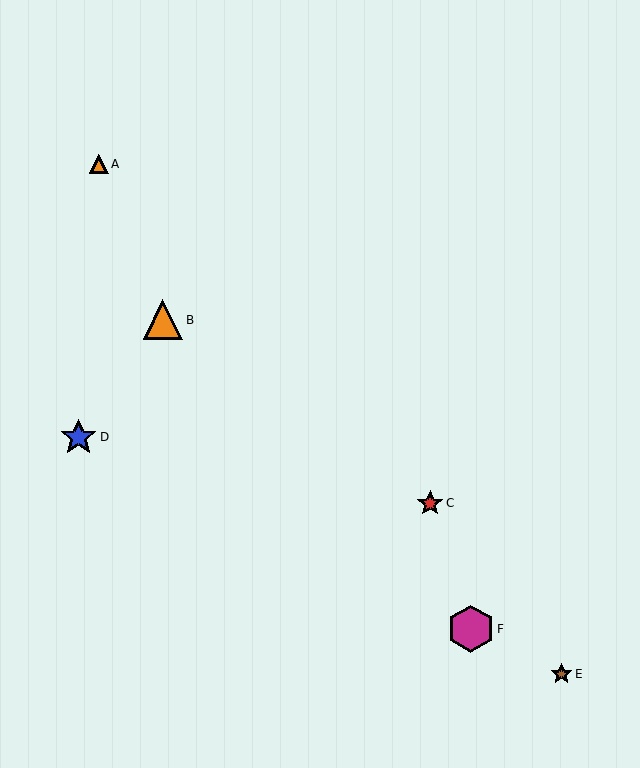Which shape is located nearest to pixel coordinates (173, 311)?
The orange triangle (labeled B) at (163, 320) is nearest to that location.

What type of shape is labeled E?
Shape E is a brown star.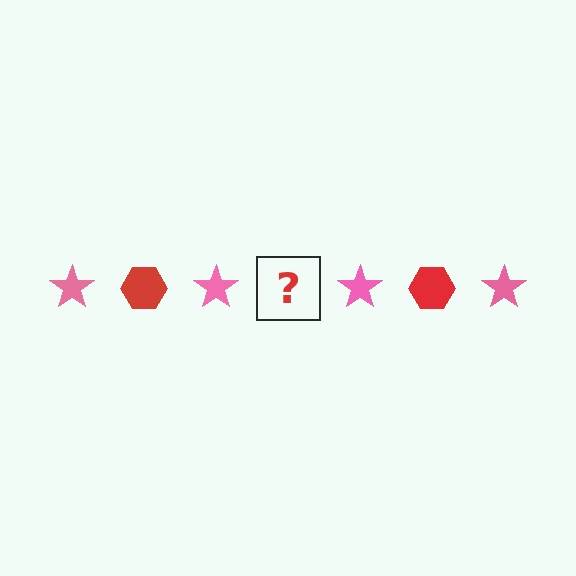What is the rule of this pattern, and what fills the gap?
The rule is that the pattern alternates between pink star and red hexagon. The gap should be filled with a red hexagon.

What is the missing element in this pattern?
The missing element is a red hexagon.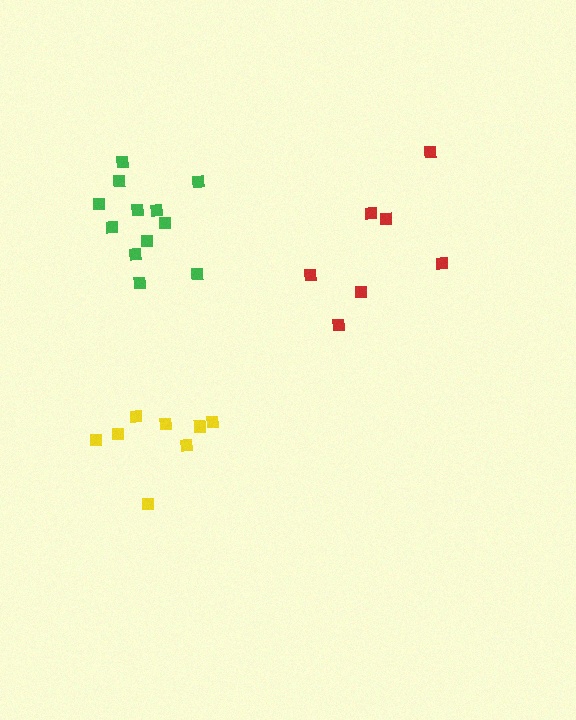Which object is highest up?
The green cluster is topmost.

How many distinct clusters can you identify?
There are 3 distinct clusters.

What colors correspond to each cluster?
The clusters are colored: red, green, yellow.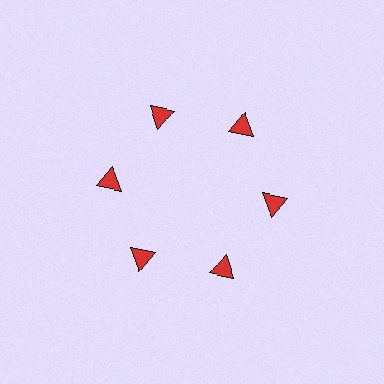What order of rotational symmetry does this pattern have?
This pattern has 6-fold rotational symmetry.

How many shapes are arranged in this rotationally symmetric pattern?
There are 6 shapes, arranged in 6 groups of 1.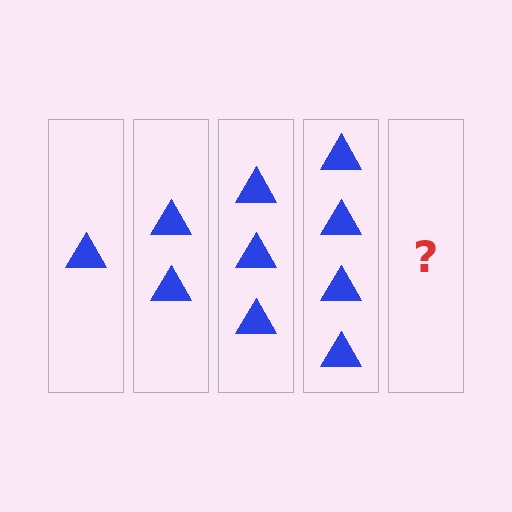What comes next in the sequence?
The next element should be 5 triangles.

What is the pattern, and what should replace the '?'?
The pattern is that each step adds one more triangle. The '?' should be 5 triangles.